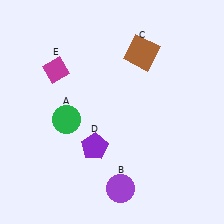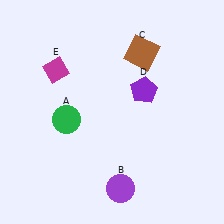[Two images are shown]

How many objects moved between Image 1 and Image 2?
1 object moved between the two images.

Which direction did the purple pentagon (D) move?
The purple pentagon (D) moved up.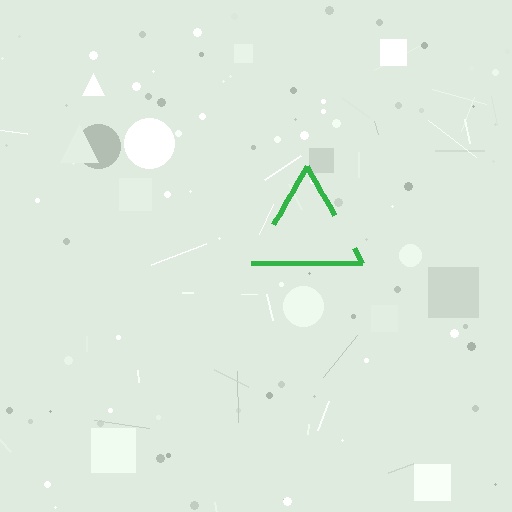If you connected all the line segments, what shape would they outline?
They would outline a triangle.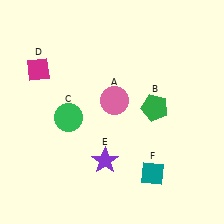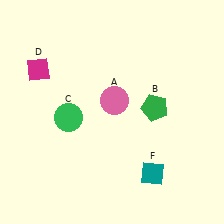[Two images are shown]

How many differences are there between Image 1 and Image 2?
There is 1 difference between the two images.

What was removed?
The purple star (E) was removed in Image 2.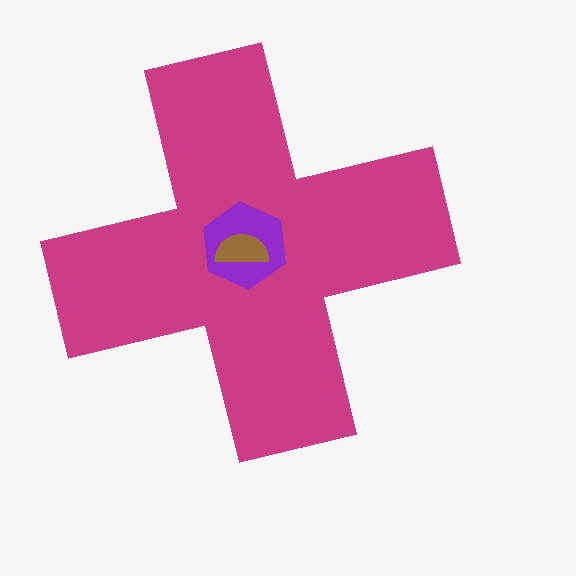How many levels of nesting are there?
3.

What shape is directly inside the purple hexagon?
The brown semicircle.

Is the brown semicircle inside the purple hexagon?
Yes.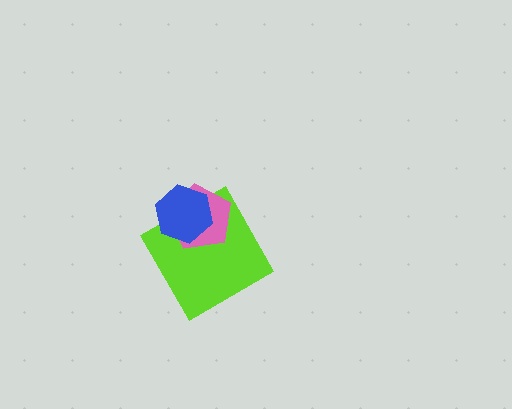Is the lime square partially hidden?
Yes, it is partially covered by another shape.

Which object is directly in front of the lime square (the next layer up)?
The pink pentagon is directly in front of the lime square.